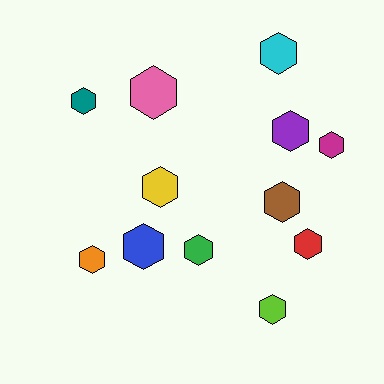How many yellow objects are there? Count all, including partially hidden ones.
There is 1 yellow object.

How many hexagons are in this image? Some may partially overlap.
There are 12 hexagons.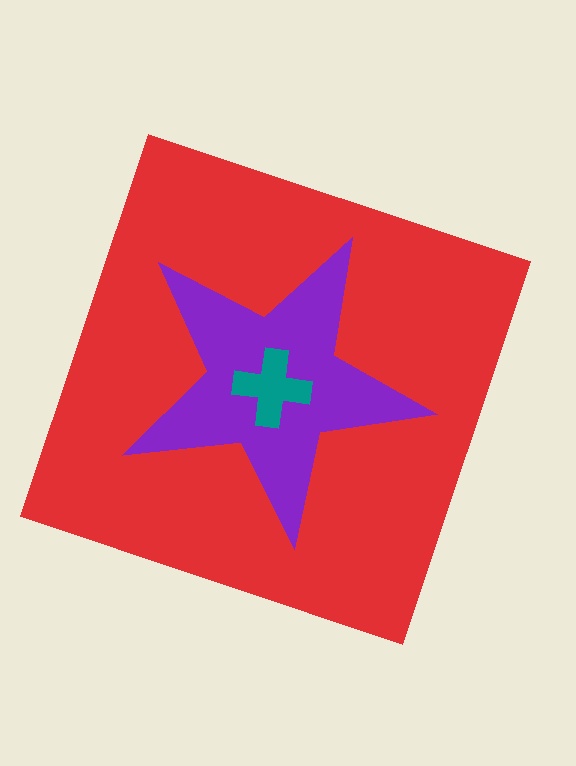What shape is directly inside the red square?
The purple star.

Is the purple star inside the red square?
Yes.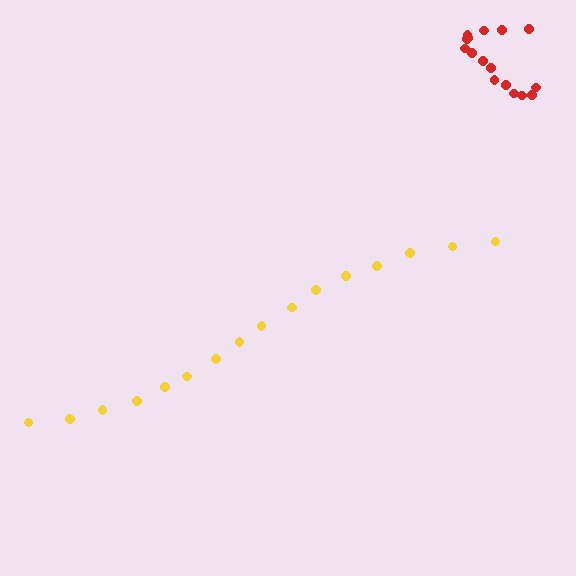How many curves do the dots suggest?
There are 2 distinct paths.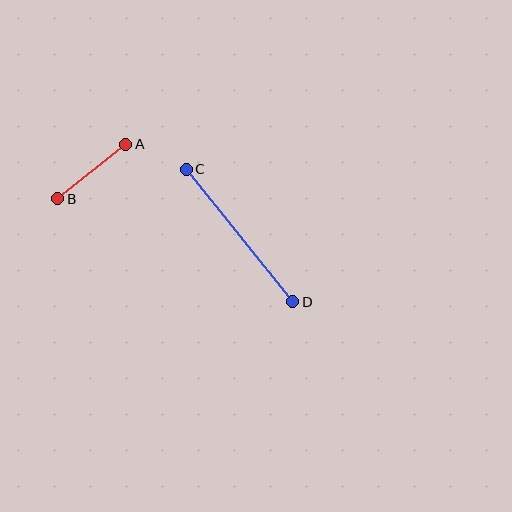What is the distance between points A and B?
The distance is approximately 87 pixels.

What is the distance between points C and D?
The distance is approximately 170 pixels.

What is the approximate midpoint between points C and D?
The midpoint is at approximately (239, 236) pixels.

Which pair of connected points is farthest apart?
Points C and D are farthest apart.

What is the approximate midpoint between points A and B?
The midpoint is at approximately (92, 172) pixels.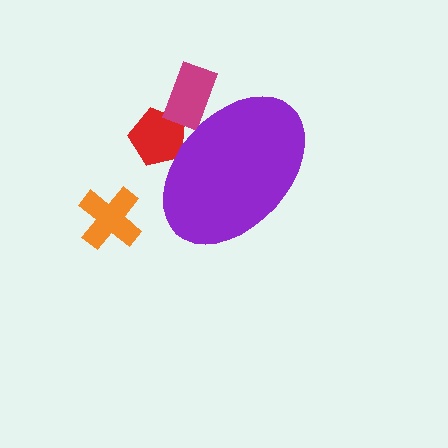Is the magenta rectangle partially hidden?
Yes, the magenta rectangle is partially hidden behind the purple ellipse.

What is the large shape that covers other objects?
A purple ellipse.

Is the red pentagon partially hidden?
Yes, the red pentagon is partially hidden behind the purple ellipse.